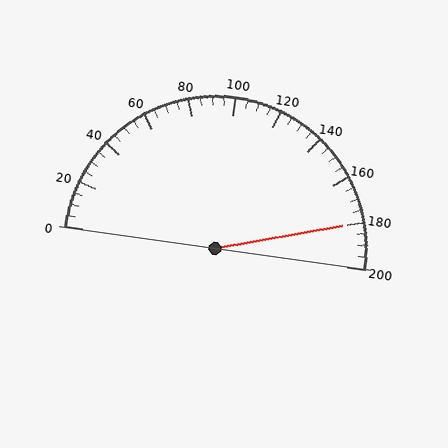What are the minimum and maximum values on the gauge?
The gauge ranges from 0 to 200.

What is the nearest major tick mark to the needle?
The nearest major tick mark is 180.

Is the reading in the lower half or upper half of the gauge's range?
The reading is in the upper half of the range (0 to 200).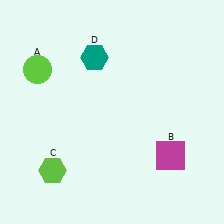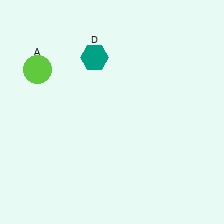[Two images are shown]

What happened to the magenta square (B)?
The magenta square (B) was removed in Image 2. It was in the bottom-right area of Image 1.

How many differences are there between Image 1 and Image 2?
There are 2 differences between the two images.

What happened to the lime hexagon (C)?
The lime hexagon (C) was removed in Image 2. It was in the bottom-left area of Image 1.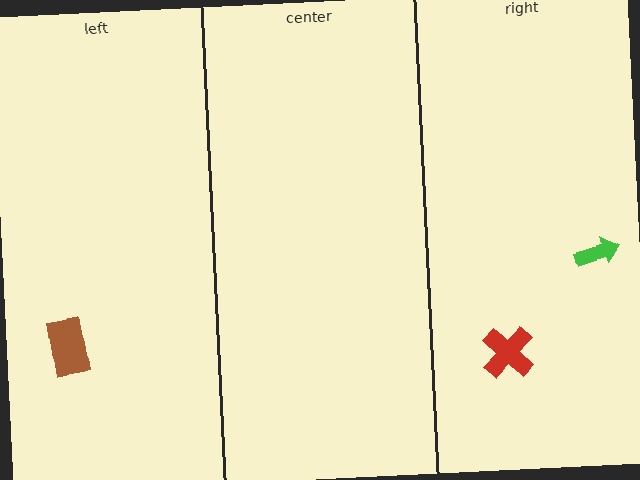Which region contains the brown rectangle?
The left region.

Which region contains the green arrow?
The right region.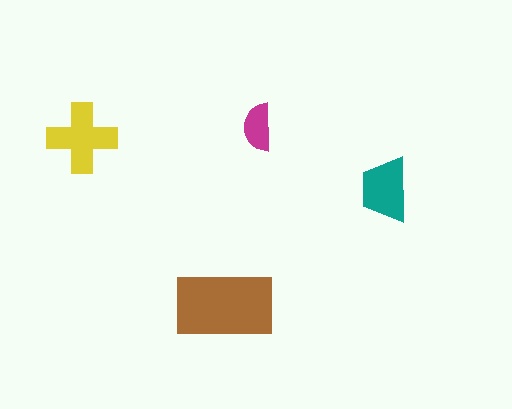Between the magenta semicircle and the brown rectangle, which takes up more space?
The brown rectangle.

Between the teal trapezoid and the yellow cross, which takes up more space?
The yellow cross.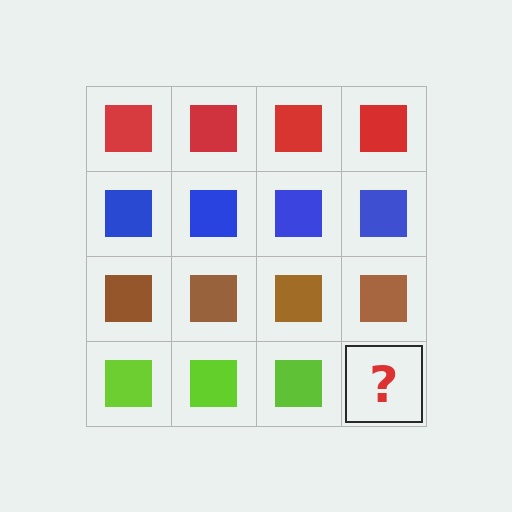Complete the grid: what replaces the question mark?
The question mark should be replaced with a lime square.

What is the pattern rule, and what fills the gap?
The rule is that each row has a consistent color. The gap should be filled with a lime square.